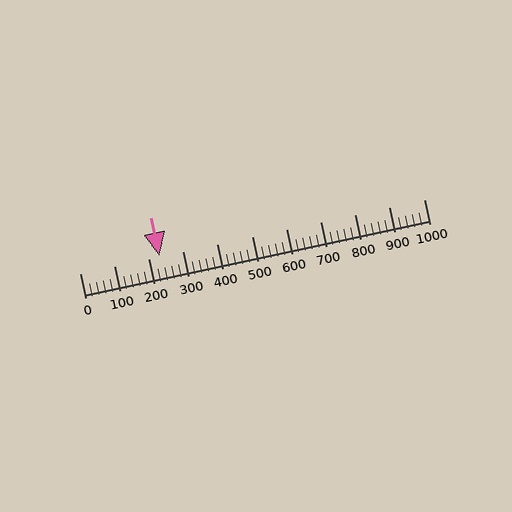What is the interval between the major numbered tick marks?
The major tick marks are spaced 100 units apart.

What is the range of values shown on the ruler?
The ruler shows values from 0 to 1000.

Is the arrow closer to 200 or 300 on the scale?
The arrow is closer to 200.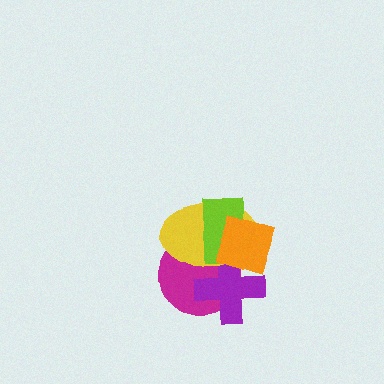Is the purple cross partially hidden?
Yes, it is partially covered by another shape.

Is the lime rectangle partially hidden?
Yes, it is partially covered by another shape.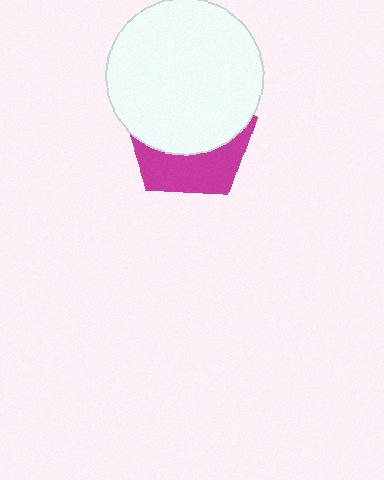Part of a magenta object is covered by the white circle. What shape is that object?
It is a pentagon.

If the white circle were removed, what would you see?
You would see the complete magenta pentagon.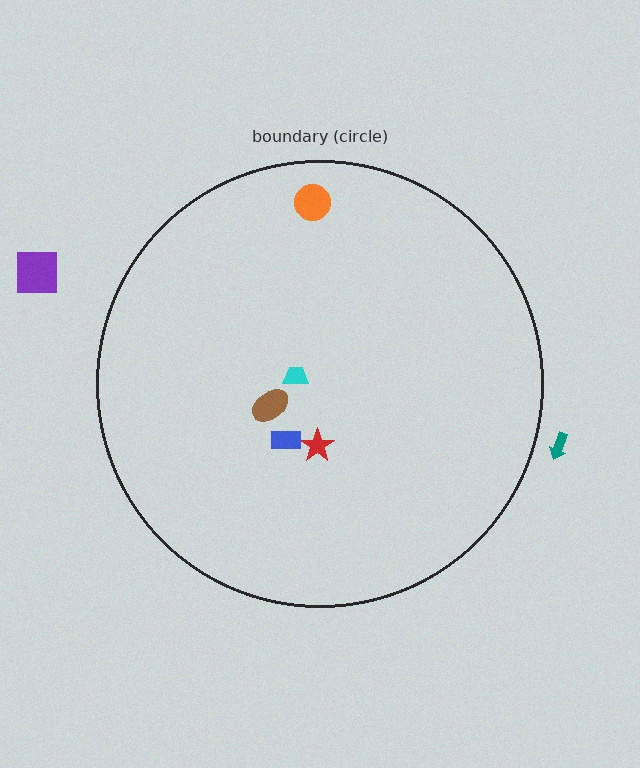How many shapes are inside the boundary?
5 inside, 2 outside.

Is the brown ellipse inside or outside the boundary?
Inside.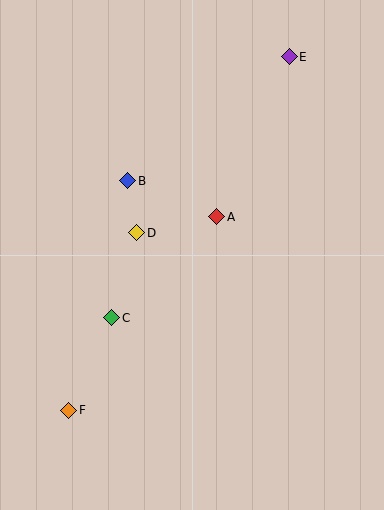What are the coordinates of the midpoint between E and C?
The midpoint between E and C is at (201, 187).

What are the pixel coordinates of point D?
Point D is at (137, 233).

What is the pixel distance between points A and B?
The distance between A and B is 96 pixels.